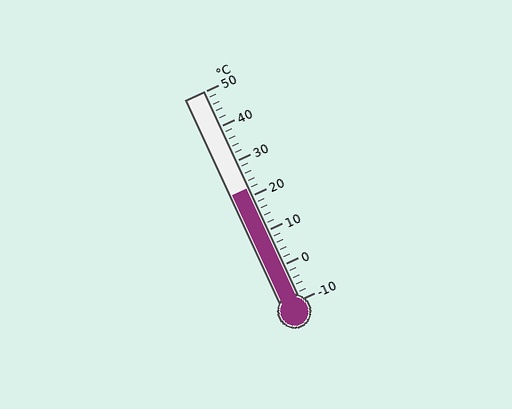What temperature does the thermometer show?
The thermometer shows approximately 22°C.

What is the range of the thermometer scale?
The thermometer scale ranges from -10°C to 50°C.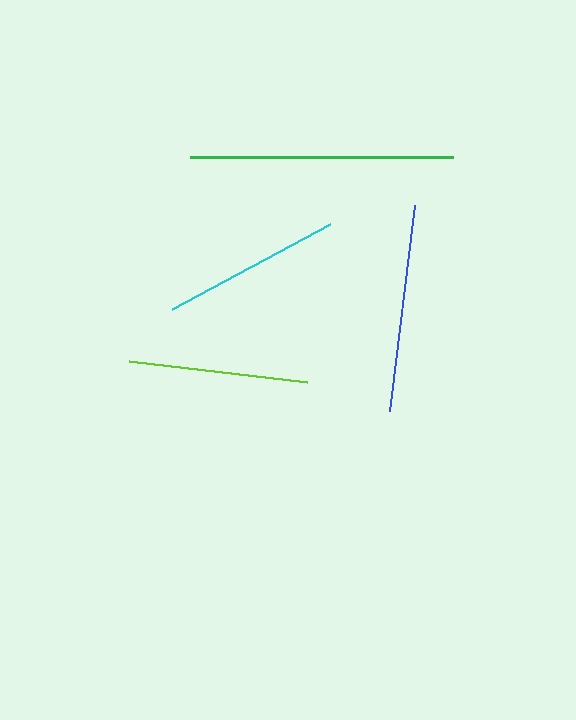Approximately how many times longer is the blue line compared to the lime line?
The blue line is approximately 1.2 times the length of the lime line.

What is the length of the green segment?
The green segment is approximately 263 pixels long.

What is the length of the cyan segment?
The cyan segment is approximately 179 pixels long.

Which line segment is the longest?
The green line is the longest at approximately 263 pixels.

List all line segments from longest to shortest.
From longest to shortest: green, blue, cyan, lime.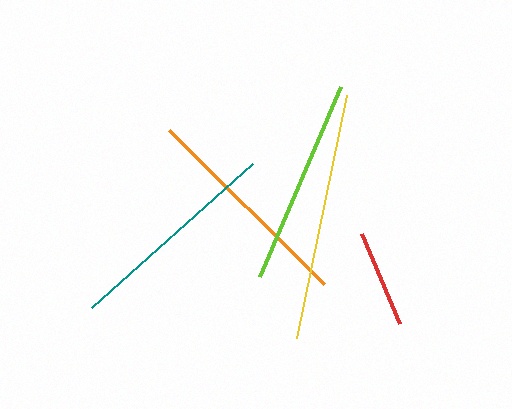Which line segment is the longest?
The yellow line is the longest at approximately 248 pixels.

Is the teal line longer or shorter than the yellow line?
The yellow line is longer than the teal line.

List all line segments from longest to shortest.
From longest to shortest: yellow, orange, teal, lime, red.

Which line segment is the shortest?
The red line is the shortest at approximately 97 pixels.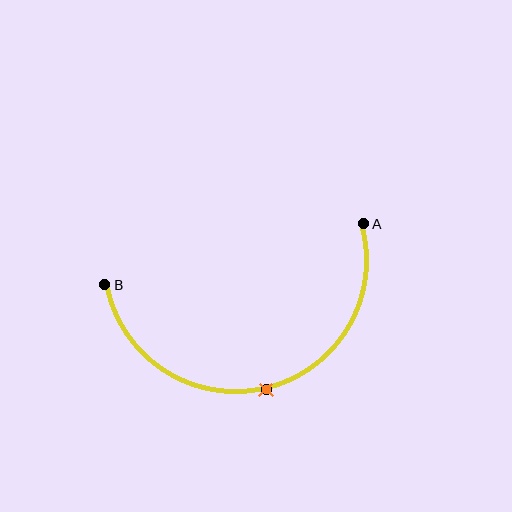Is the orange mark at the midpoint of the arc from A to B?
Yes. The orange mark lies on the arc at equal arc-length from both A and B — it is the arc midpoint.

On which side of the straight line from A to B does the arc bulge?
The arc bulges below the straight line connecting A and B.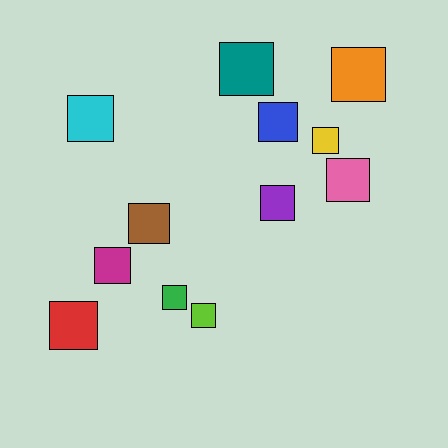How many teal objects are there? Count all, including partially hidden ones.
There is 1 teal object.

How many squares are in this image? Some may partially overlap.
There are 12 squares.